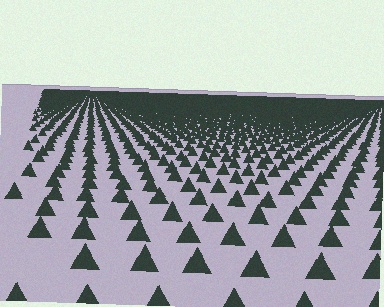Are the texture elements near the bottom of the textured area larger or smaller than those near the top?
Larger. Near the bottom, elements are closer to the viewer and appear at a bigger on-screen size.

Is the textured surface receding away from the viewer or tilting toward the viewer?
The surface is receding away from the viewer. Texture elements get smaller and denser toward the top.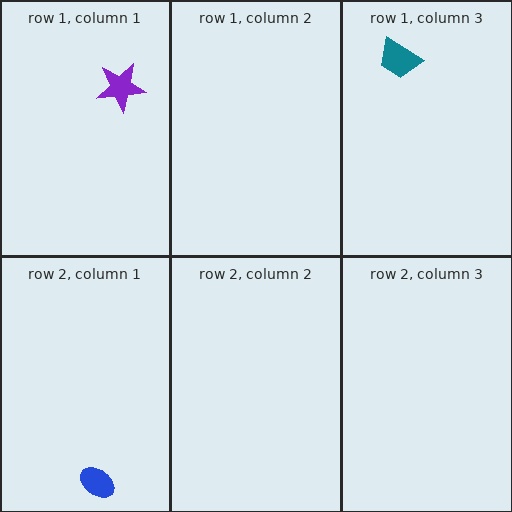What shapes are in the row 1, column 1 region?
The purple star.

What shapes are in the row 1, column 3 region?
The teal trapezoid.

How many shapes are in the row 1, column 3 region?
1.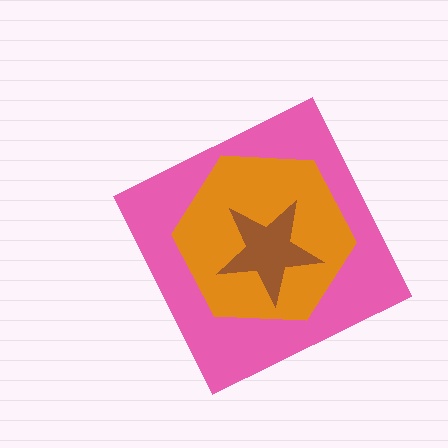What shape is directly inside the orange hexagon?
The brown star.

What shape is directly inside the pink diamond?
The orange hexagon.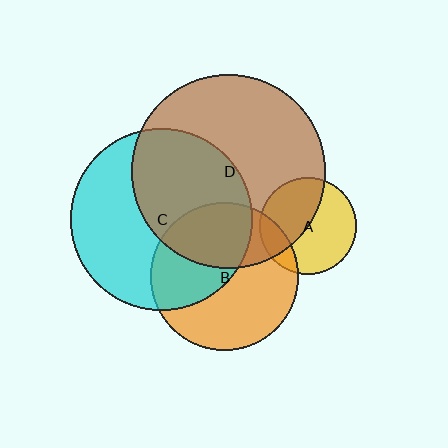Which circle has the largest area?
Circle D (brown).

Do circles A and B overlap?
Yes.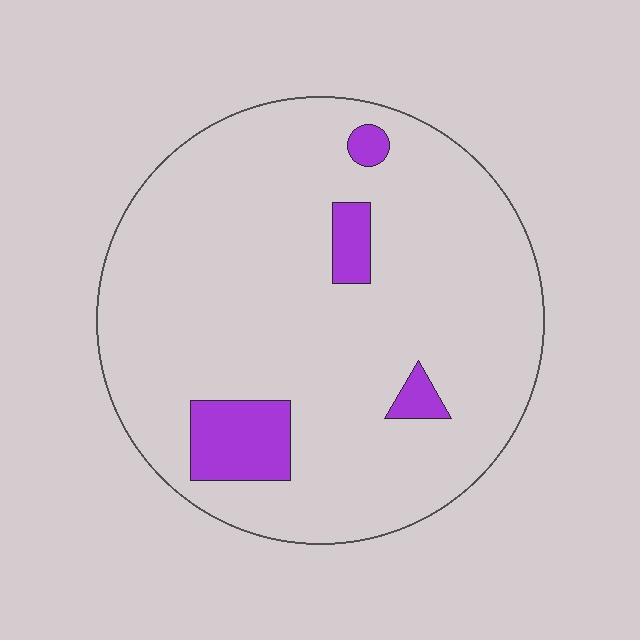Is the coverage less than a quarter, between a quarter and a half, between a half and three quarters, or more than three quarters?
Less than a quarter.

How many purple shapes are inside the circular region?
4.